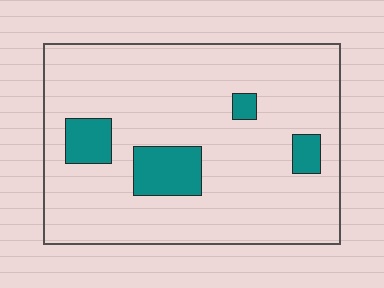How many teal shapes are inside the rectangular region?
4.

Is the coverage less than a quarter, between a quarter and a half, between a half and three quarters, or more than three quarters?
Less than a quarter.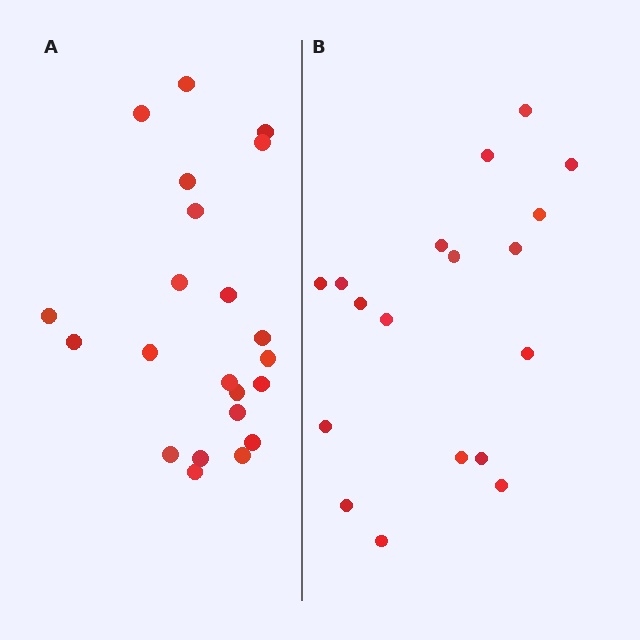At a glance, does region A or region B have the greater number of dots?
Region A (the left region) has more dots.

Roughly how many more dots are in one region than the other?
Region A has about 4 more dots than region B.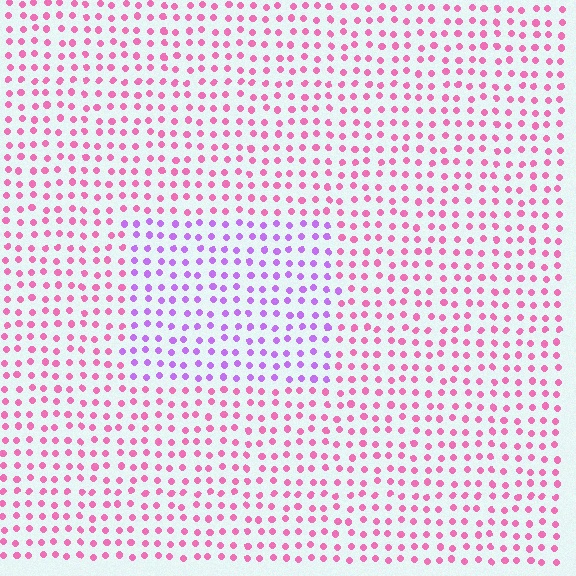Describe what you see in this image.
The image is filled with small pink elements in a uniform arrangement. A rectangle-shaped region is visible where the elements are tinted to a slightly different hue, forming a subtle color boundary.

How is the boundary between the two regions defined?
The boundary is defined purely by a slight shift in hue (about 46 degrees). Spacing, size, and orientation are identical on both sides.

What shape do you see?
I see a rectangle.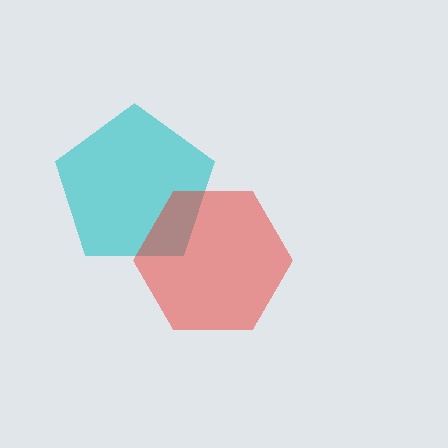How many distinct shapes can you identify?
There are 2 distinct shapes: a cyan pentagon, a red hexagon.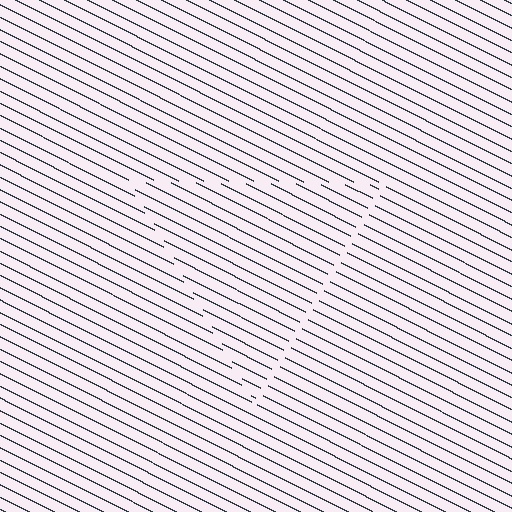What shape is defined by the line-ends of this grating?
An illusory triangle. The interior of the shape contains the same grating, shifted by half a period — the contour is defined by the phase discontinuity where line-ends from the inner and outer gratings abut.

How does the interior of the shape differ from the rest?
The interior of the shape contains the same grating, shifted by half a period — the contour is defined by the phase discontinuity where line-ends from the inner and outer gratings abut.